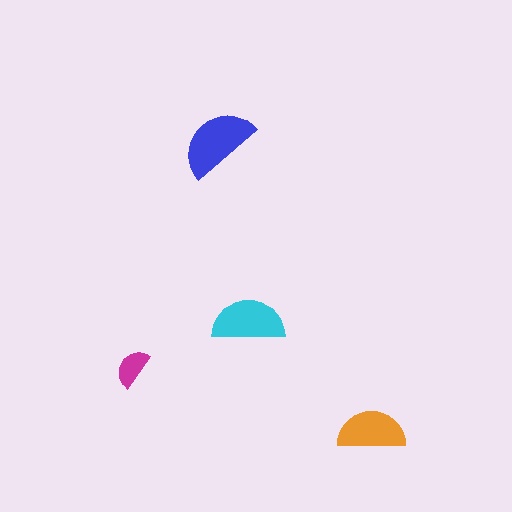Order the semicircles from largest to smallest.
the blue one, the cyan one, the orange one, the magenta one.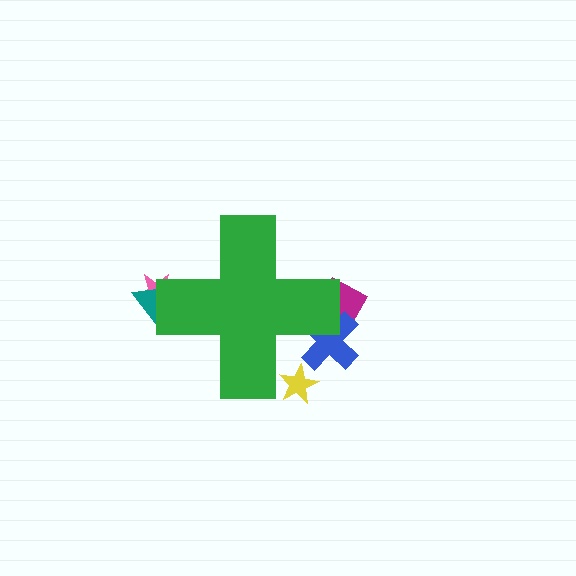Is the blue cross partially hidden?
Yes, the blue cross is partially hidden behind the green cross.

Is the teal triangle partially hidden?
Yes, the teal triangle is partially hidden behind the green cross.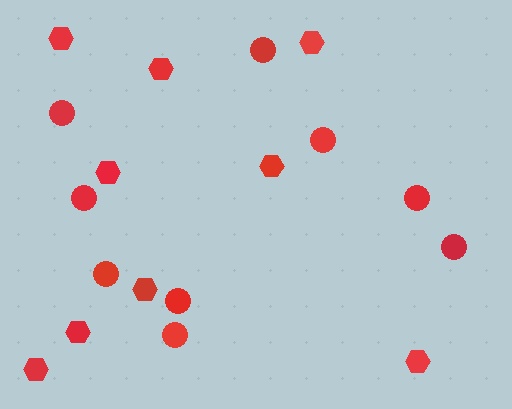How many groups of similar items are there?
There are 2 groups: one group of circles (9) and one group of hexagons (9).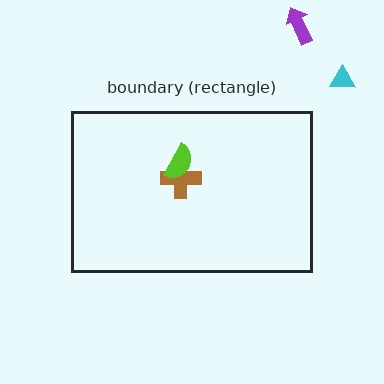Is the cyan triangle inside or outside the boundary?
Outside.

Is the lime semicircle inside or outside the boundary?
Inside.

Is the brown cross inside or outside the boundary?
Inside.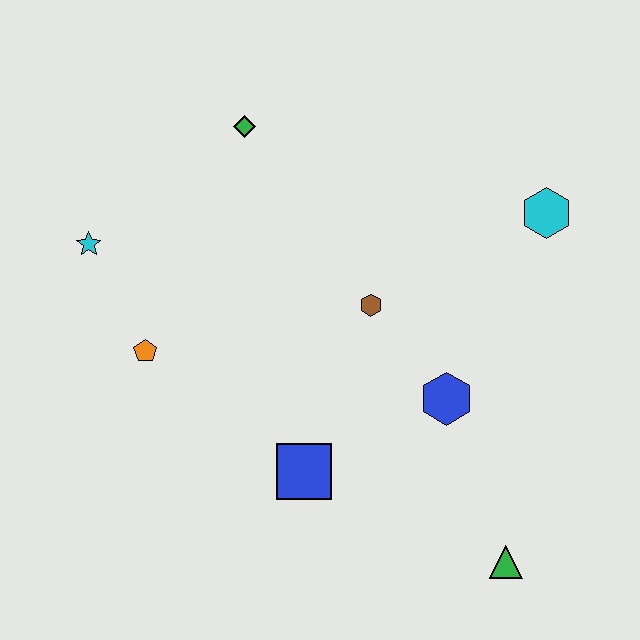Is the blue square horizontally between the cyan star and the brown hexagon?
Yes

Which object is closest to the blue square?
The blue hexagon is closest to the blue square.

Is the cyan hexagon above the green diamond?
No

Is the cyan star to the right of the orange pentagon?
No